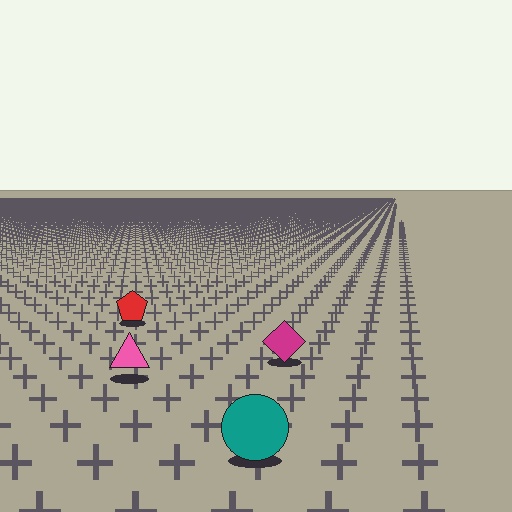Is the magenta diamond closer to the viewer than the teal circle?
No. The teal circle is closer — you can tell from the texture gradient: the ground texture is coarser near it.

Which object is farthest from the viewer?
The red pentagon is farthest from the viewer. It appears smaller and the ground texture around it is denser.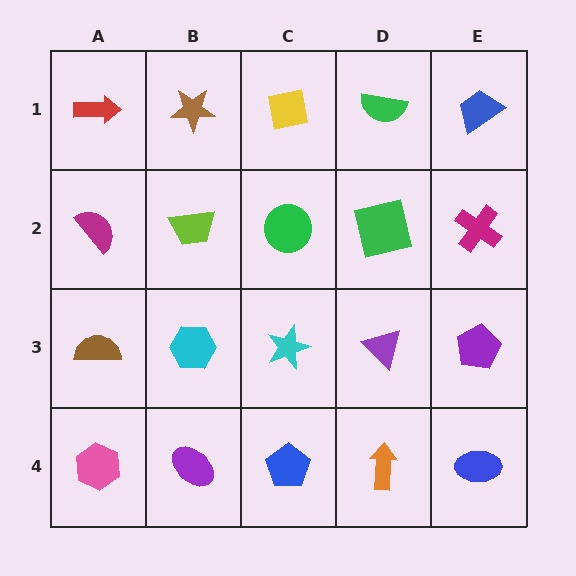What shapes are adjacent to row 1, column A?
A magenta semicircle (row 2, column A), a brown star (row 1, column B).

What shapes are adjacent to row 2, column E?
A blue trapezoid (row 1, column E), a purple pentagon (row 3, column E), a green square (row 2, column D).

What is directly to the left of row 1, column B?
A red arrow.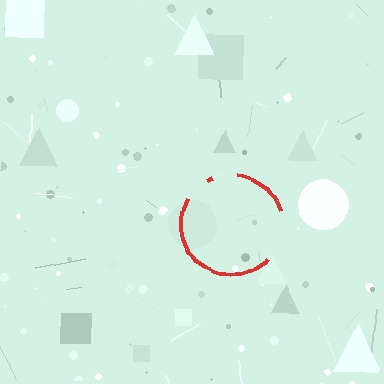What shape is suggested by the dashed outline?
The dashed outline suggests a circle.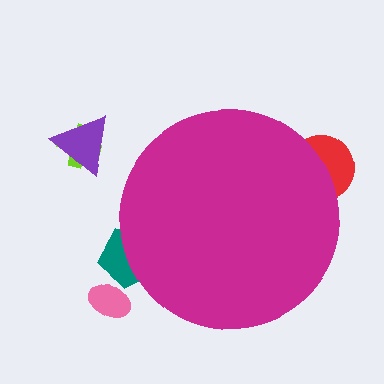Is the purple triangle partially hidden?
No, the purple triangle is fully visible.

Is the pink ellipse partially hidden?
No, the pink ellipse is fully visible.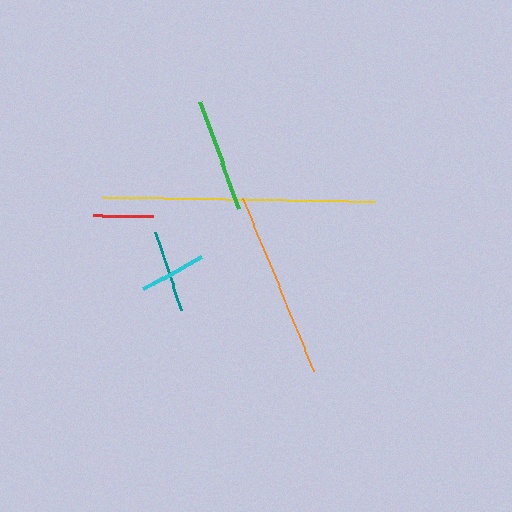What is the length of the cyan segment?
The cyan segment is approximately 66 pixels long.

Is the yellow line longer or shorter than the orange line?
The yellow line is longer than the orange line.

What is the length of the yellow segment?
The yellow segment is approximately 273 pixels long.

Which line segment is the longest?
The yellow line is the longest at approximately 273 pixels.